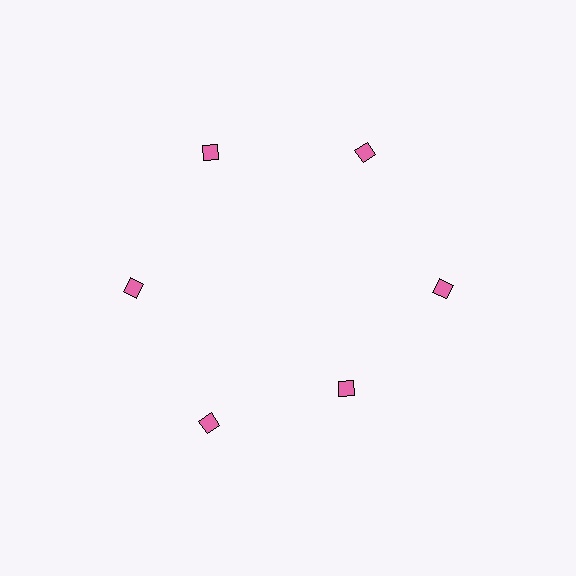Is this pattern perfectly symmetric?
No. The 6 pink diamonds are arranged in a ring, but one element near the 5 o'clock position is pulled inward toward the center, breaking the 6-fold rotational symmetry.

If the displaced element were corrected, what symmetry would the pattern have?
It would have 6-fold rotational symmetry — the pattern would map onto itself every 60 degrees.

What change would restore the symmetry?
The symmetry would be restored by moving it outward, back onto the ring so that all 6 diamonds sit at equal angles and equal distance from the center.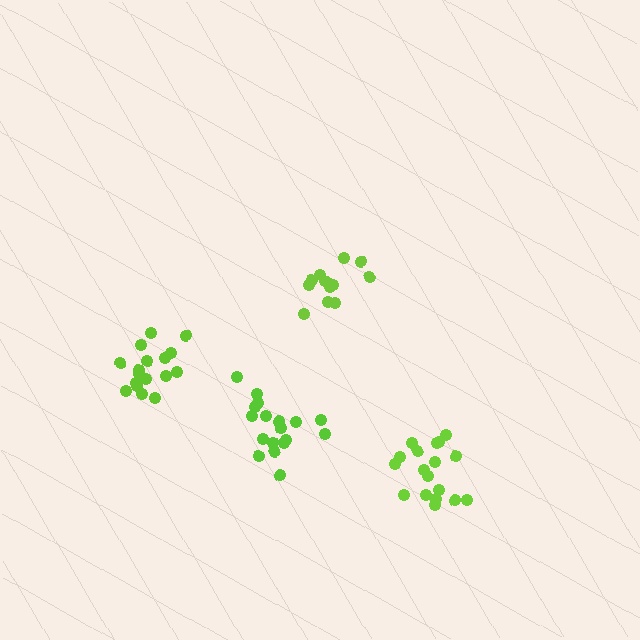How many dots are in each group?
Group 1: 18 dots, Group 2: 18 dots, Group 3: 17 dots, Group 4: 13 dots (66 total).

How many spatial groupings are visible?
There are 4 spatial groupings.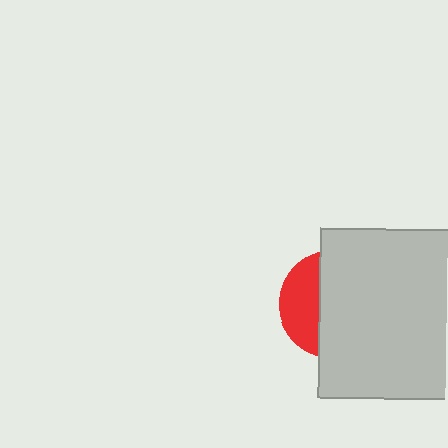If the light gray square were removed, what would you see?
You would see the complete red circle.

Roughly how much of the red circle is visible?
A small part of it is visible (roughly 34%).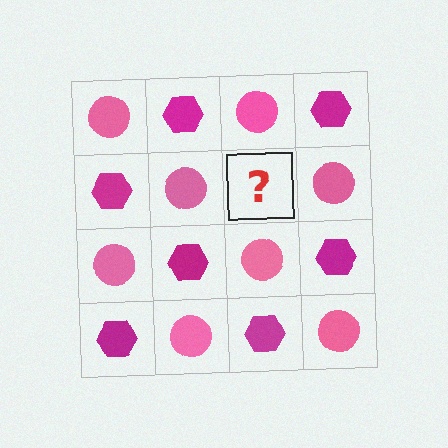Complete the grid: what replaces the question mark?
The question mark should be replaced with a magenta hexagon.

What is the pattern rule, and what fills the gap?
The rule is that it alternates pink circle and magenta hexagon in a checkerboard pattern. The gap should be filled with a magenta hexagon.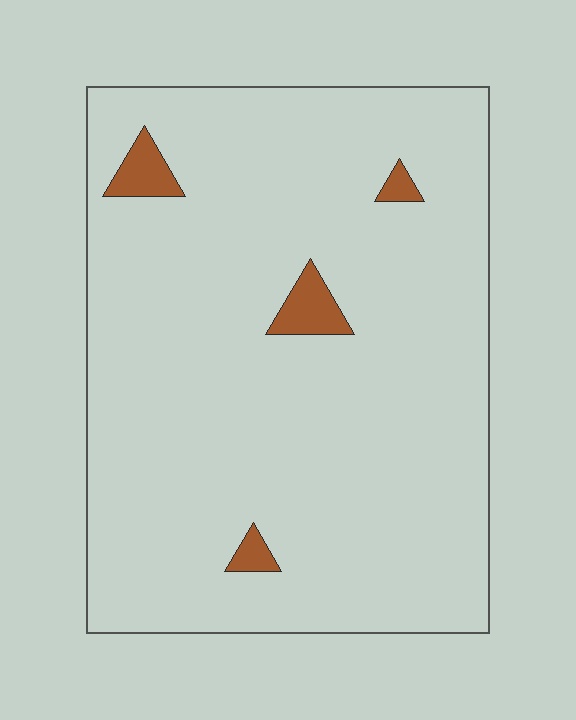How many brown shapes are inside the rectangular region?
4.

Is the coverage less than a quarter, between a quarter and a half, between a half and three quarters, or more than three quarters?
Less than a quarter.